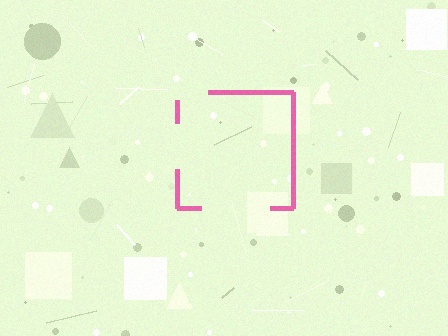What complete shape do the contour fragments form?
The contour fragments form a square.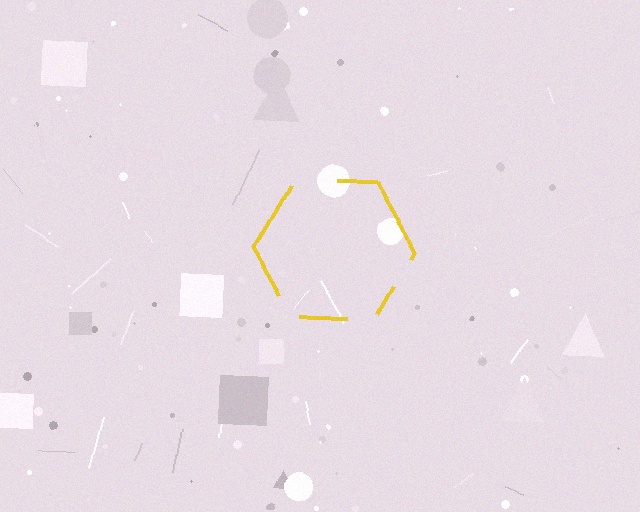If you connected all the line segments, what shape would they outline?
They would outline a hexagon.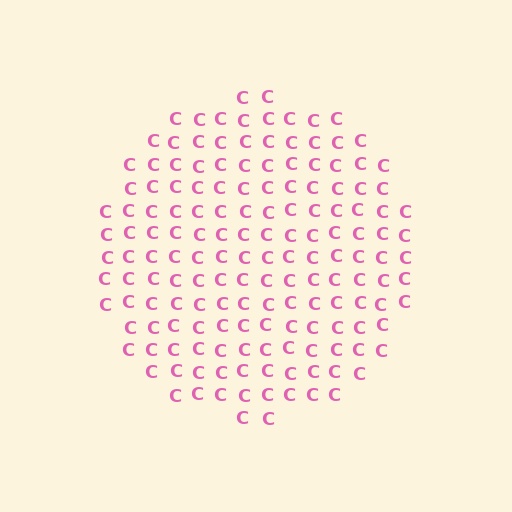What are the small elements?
The small elements are letter C's.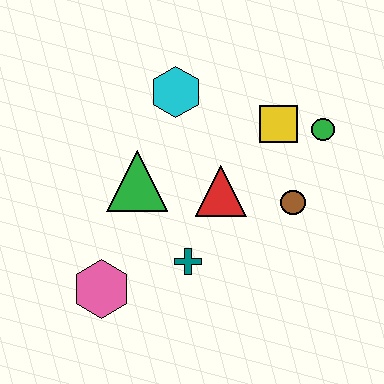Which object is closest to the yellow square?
The green circle is closest to the yellow square.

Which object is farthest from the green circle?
The pink hexagon is farthest from the green circle.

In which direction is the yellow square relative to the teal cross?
The yellow square is above the teal cross.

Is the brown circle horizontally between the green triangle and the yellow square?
No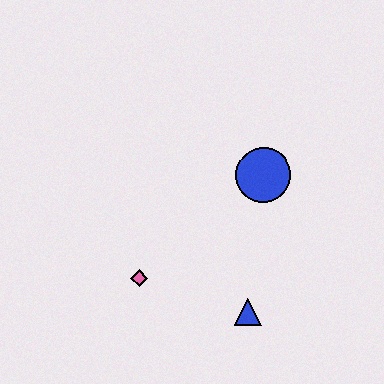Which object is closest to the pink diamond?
The blue triangle is closest to the pink diamond.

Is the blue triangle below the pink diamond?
Yes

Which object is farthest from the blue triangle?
The blue circle is farthest from the blue triangle.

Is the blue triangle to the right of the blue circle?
No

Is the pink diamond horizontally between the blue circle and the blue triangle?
No